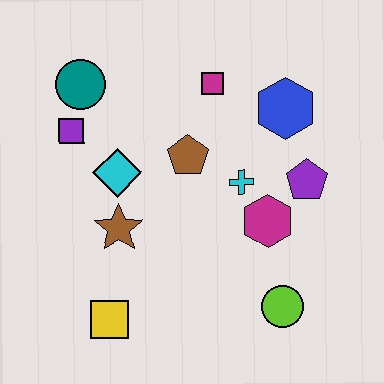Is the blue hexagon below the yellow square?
No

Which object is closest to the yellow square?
The brown star is closest to the yellow square.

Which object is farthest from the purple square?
The lime circle is farthest from the purple square.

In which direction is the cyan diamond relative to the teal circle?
The cyan diamond is below the teal circle.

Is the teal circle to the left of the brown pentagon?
Yes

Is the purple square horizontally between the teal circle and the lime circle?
No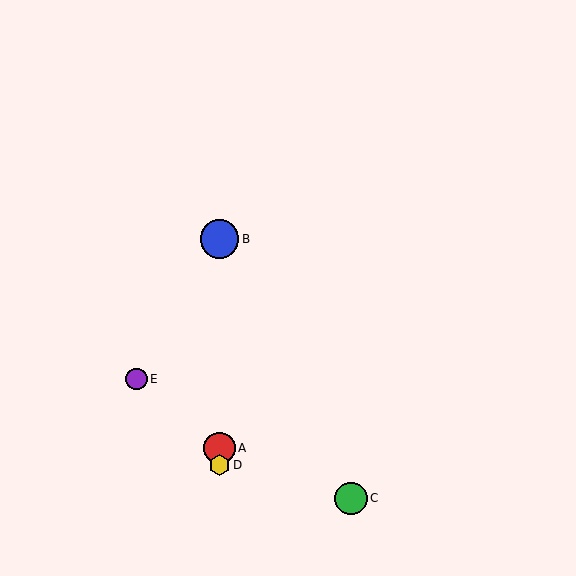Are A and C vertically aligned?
No, A is at x≈220 and C is at x≈351.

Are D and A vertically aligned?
Yes, both are at x≈220.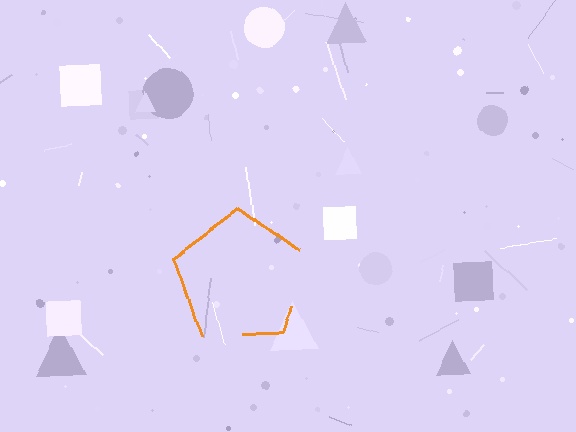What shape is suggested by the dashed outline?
The dashed outline suggests a pentagon.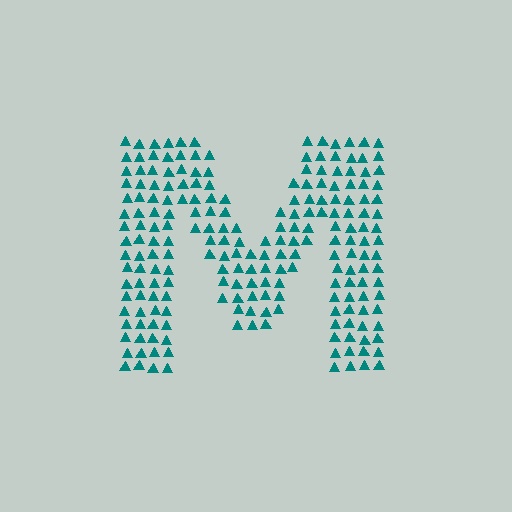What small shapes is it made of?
It is made of small triangles.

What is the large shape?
The large shape is the letter M.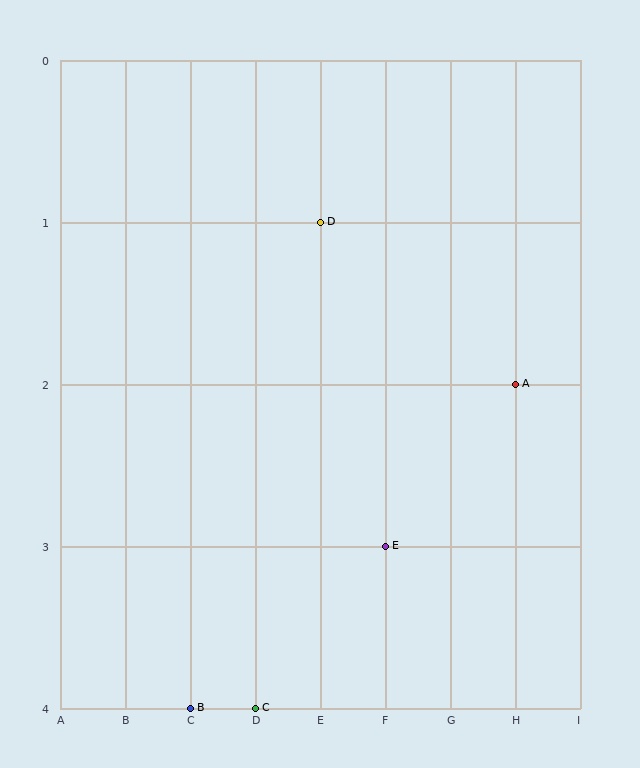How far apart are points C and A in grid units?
Points C and A are 4 columns and 2 rows apart (about 4.5 grid units diagonally).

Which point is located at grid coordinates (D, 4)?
Point C is at (D, 4).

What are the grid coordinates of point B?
Point B is at grid coordinates (C, 4).